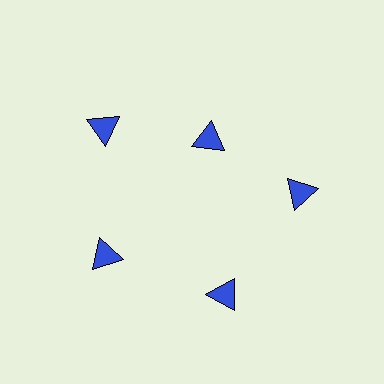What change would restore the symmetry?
The symmetry would be restored by moving it outward, back onto the ring so that all 5 triangles sit at equal angles and equal distance from the center.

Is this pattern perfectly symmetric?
No. The 5 blue triangles are arranged in a ring, but one element near the 1 o'clock position is pulled inward toward the center, breaking the 5-fold rotational symmetry.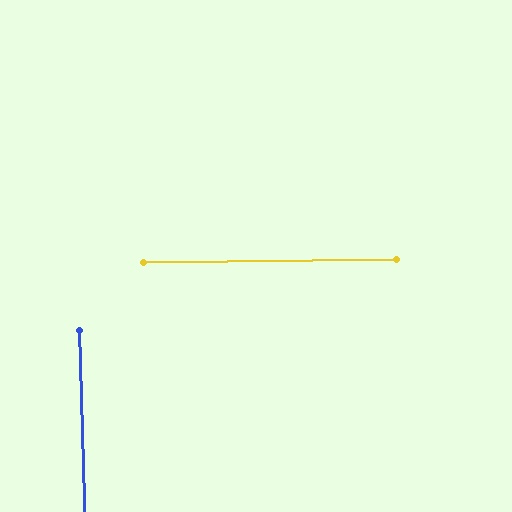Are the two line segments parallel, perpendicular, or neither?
Perpendicular — they meet at approximately 89°.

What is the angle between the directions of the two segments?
Approximately 89 degrees.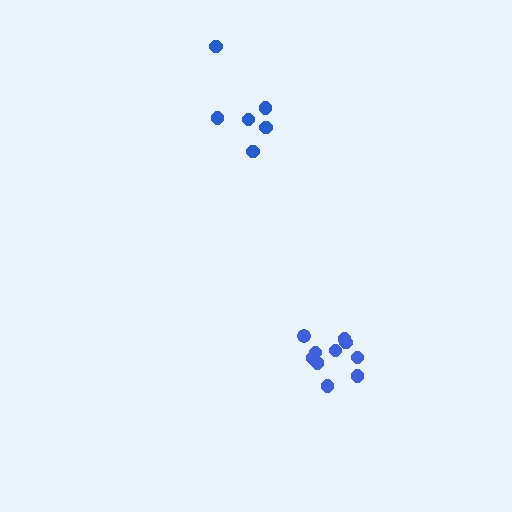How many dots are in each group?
Group 1: 6 dots, Group 2: 10 dots (16 total).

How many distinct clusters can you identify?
There are 2 distinct clusters.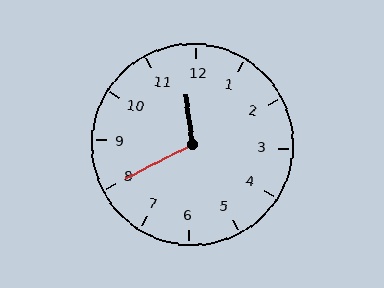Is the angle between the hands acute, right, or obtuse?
It is obtuse.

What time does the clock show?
11:40.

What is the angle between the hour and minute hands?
Approximately 110 degrees.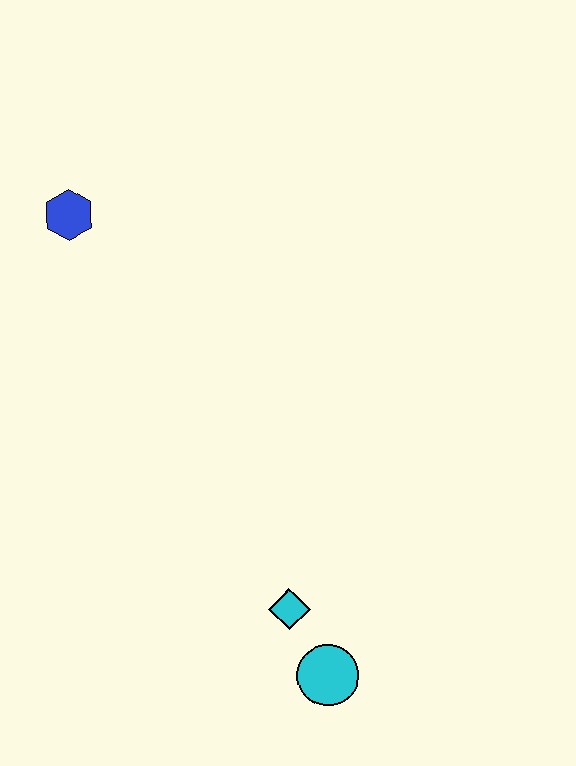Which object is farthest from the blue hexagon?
The cyan circle is farthest from the blue hexagon.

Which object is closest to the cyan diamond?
The cyan circle is closest to the cyan diamond.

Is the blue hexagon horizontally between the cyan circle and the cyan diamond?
No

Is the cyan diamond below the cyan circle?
No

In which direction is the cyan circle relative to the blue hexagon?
The cyan circle is below the blue hexagon.